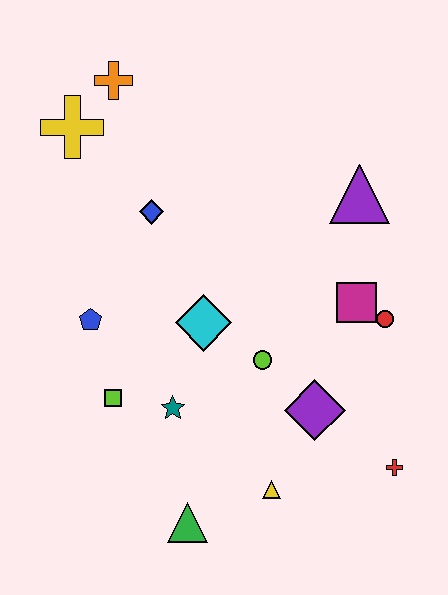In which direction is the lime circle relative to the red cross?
The lime circle is to the left of the red cross.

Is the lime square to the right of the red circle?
No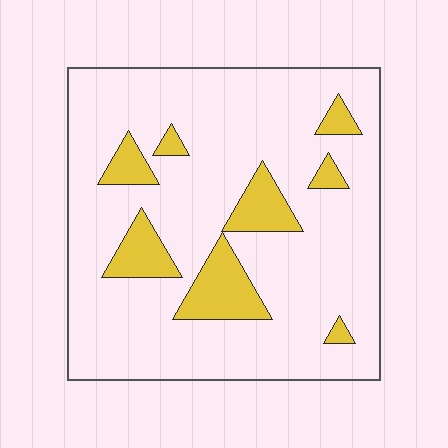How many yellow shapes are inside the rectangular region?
8.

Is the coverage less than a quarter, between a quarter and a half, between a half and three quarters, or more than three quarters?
Less than a quarter.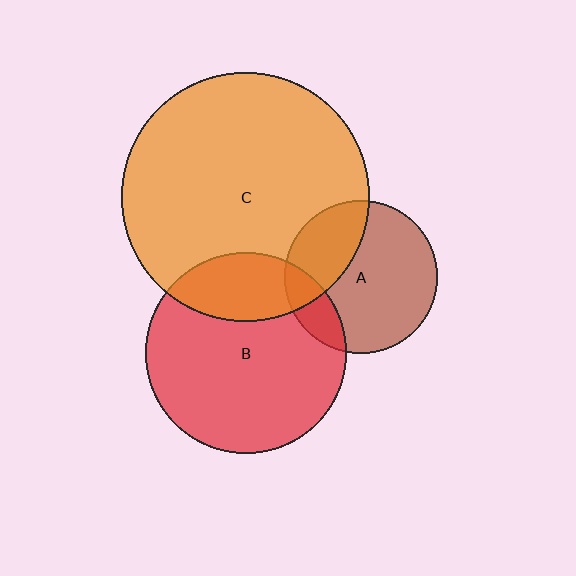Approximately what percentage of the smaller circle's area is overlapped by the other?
Approximately 30%.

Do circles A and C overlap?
Yes.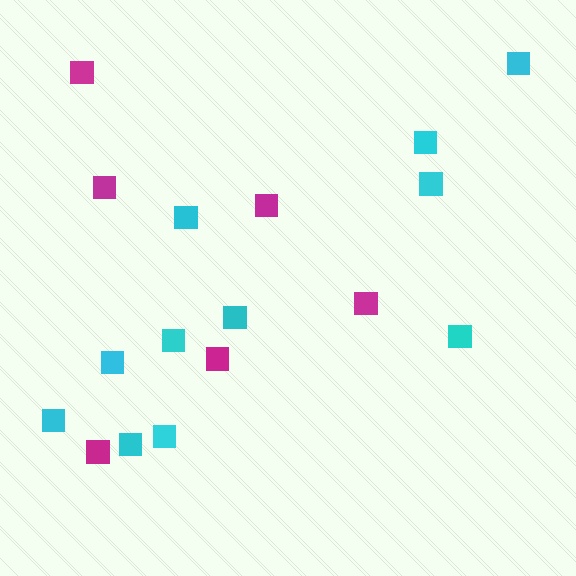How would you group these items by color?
There are 2 groups: one group of magenta squares (6) and one group of cyan squares (11).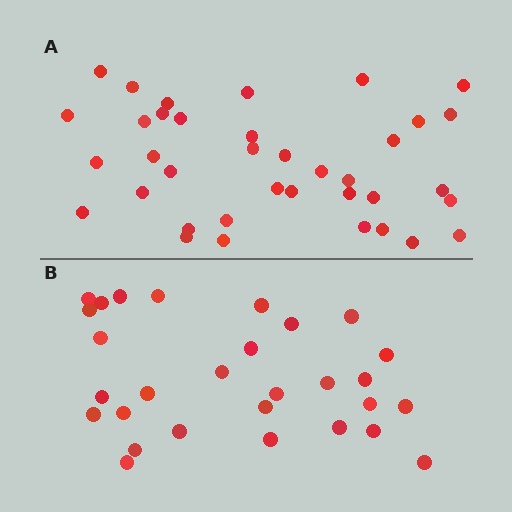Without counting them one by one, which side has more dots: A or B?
Region A (the top region) has more dots.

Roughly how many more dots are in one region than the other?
Region A has roughly 8 or so more dots than region B.